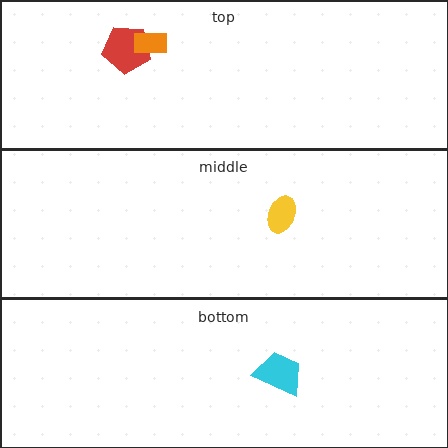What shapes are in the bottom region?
The cyan trapezoid.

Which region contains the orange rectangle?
The top region.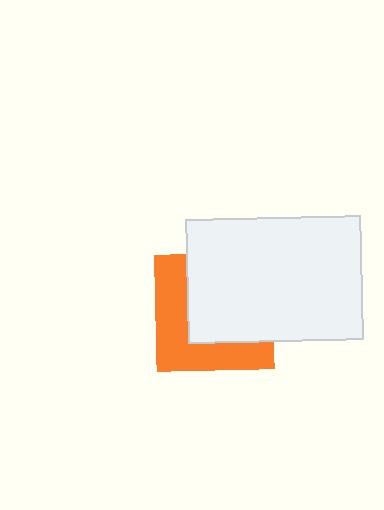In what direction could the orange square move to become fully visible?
The orange square could move toward the lower-left. That would shift it out from behind the white rectangle entirely.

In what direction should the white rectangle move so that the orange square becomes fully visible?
The white rectangle should move toward the upper-right. That is the shortest direction to clear the overlap and leave the orange square fully visible.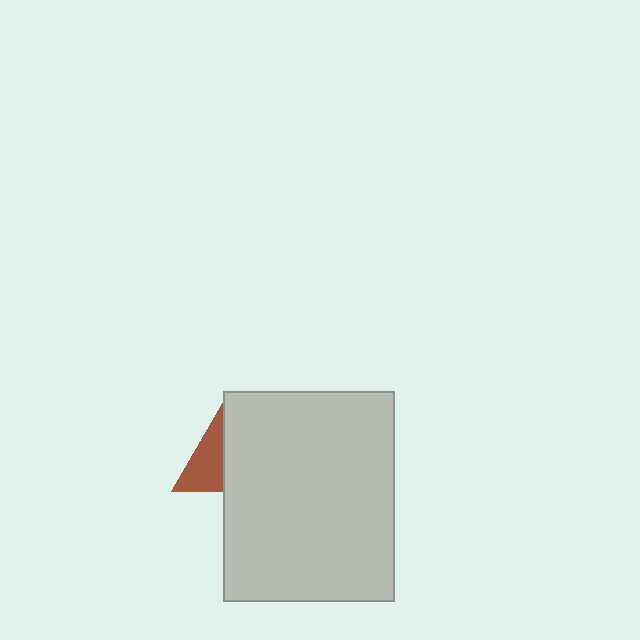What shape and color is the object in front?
The object in front is a light gray rectangle.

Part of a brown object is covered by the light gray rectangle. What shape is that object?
It is a triangle.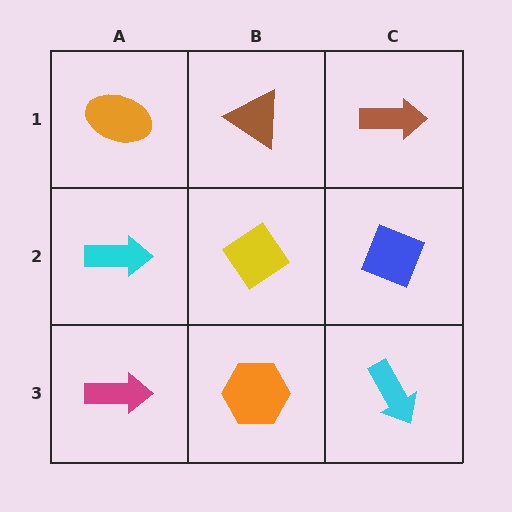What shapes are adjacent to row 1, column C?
A blue diamond (row 2, column C), a brown triangle (row 1, column B).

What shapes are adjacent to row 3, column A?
A cyan arrow (row 2, column A), an orange hexagon (row 3, column B).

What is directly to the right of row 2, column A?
A yellow diamond.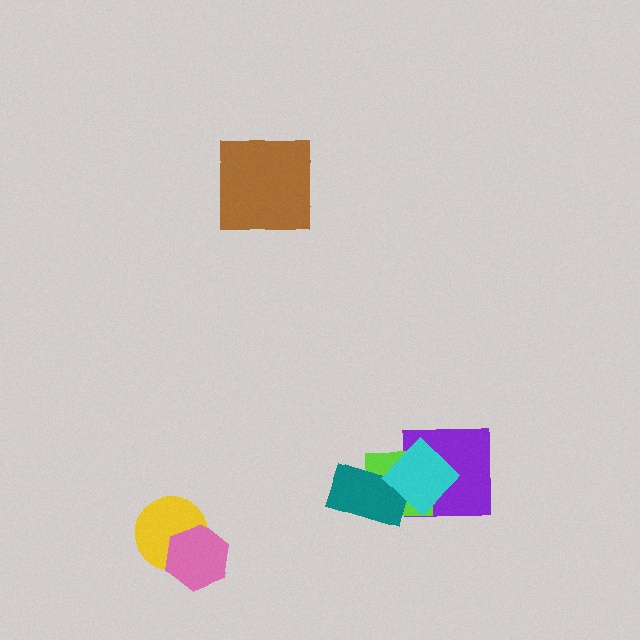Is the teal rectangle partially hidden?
Yes, it is partially covered by another shape.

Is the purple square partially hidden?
Yes, it is partially covered by another shape.